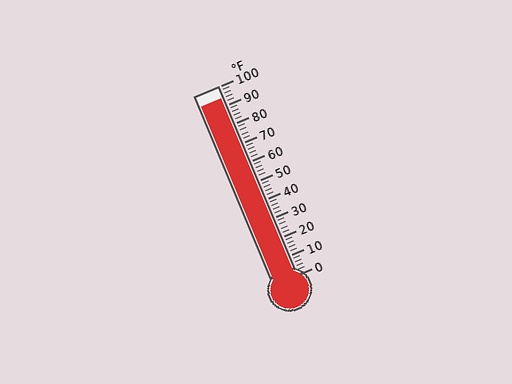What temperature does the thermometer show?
The thermometer shows approximately 94°F.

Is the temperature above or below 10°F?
The temperature is above 10°F.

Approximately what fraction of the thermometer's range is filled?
The thermometer is filled to approximately 95% of its range.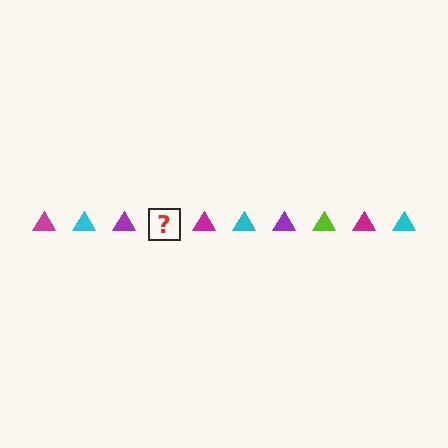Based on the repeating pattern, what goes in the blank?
The blank should be a lime triangle.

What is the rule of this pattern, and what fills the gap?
The rule is that the pattern cycles through magenta, cyan, purple, lime triangles. The gap should be filled with a lime triangle.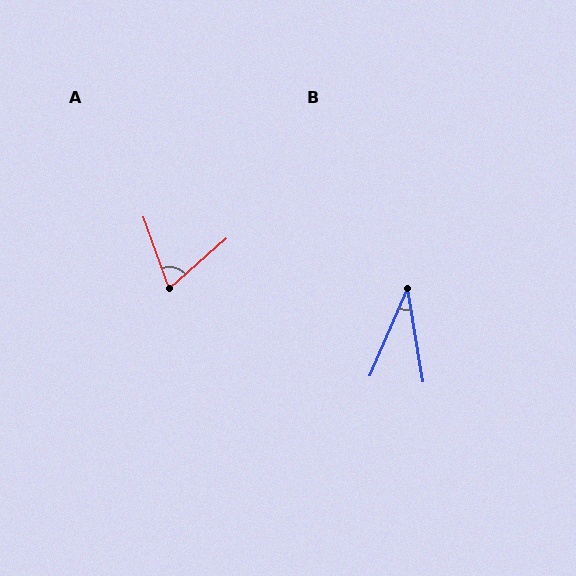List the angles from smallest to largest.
B (33°), A (68°).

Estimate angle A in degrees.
Approximately 68 degrees.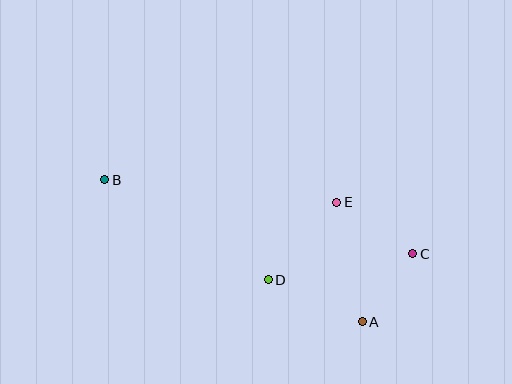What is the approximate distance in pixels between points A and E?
The distance between A and E is approximately 122 pixels.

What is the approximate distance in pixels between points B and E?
The distance between B and E is approximately 233 pixels.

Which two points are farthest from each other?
Points B and C are farthest from each other.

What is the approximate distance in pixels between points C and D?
The distance between C and D is approximately 147 pixels.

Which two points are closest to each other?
Points A and C are closest to each other.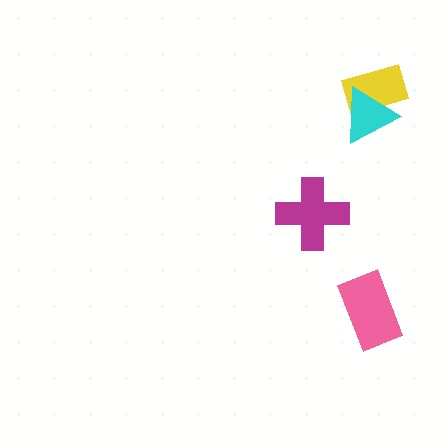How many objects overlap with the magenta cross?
0 objects overlap with the magenta cross.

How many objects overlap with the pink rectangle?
0 objects overlap with the pink rectangle.